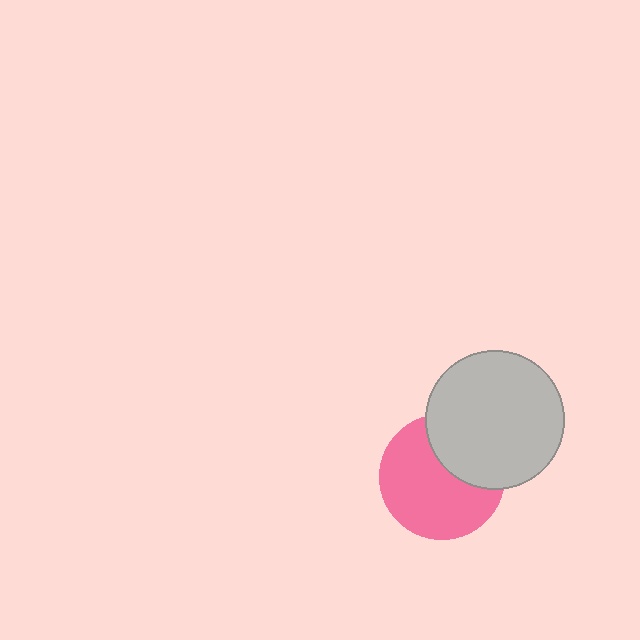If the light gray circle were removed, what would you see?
You would see the complete pink circle.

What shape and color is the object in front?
The object in front is a light gray circle.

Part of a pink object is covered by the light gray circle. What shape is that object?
It is a circle.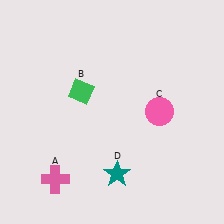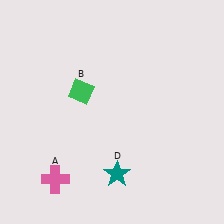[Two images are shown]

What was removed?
The pink circle (C) was removed in Image 2.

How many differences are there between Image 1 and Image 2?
There is 1 difference between the two images.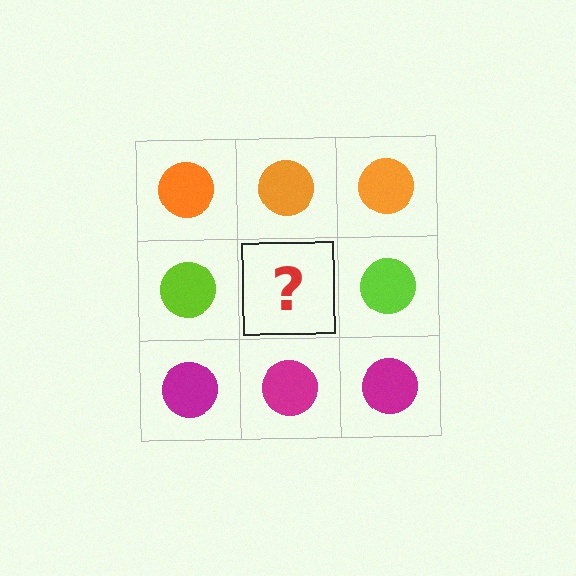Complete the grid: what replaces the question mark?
The question mark should be replaced with a lime circle.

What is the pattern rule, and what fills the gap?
The rule is that each row has a consistent color. The gap should be filled with a lime circle.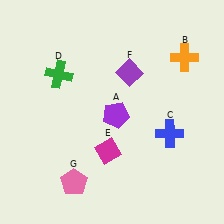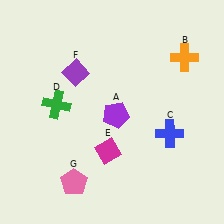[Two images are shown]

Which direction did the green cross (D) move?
The green cross (D) moved down.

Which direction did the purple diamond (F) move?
The purple diamond (F) moved left.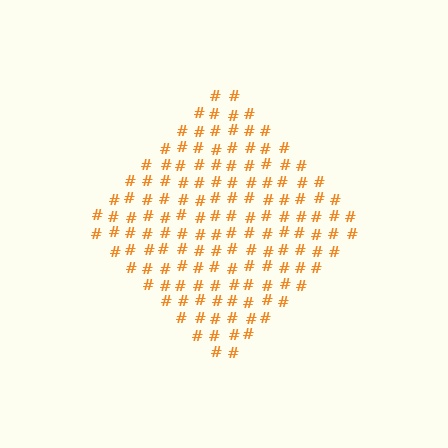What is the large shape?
The large shape is a diamond.